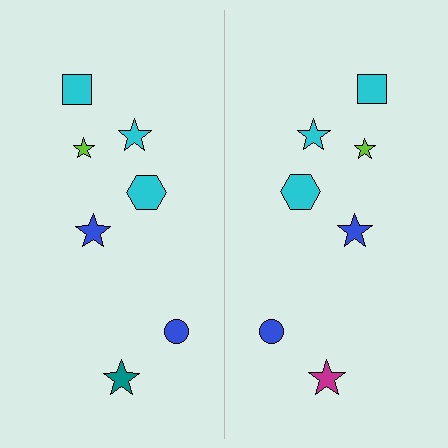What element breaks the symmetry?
The magenta star on the right side breaks the symmetry — its mirror counterpart is teal.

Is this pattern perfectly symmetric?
No, the pattern is not perfectly symmetric. The magenta star on the right side breaks the symmetry — its mirror counterpart is teal.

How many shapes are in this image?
There are 14 shapes in this image.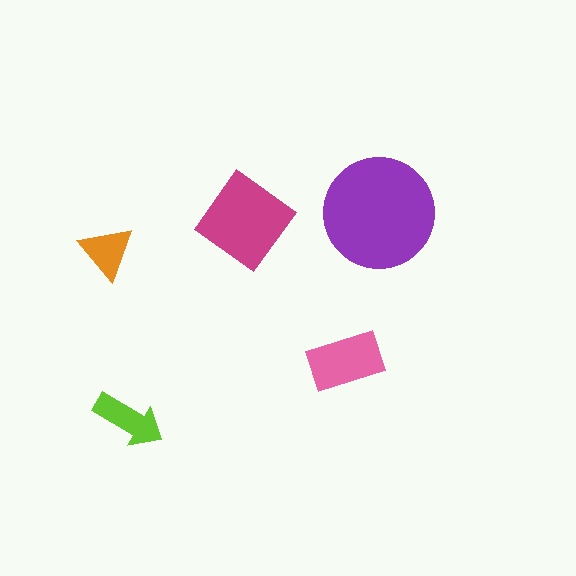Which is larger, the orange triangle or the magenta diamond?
The magenta diamond.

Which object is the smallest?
The orange triangle.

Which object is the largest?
The purple circle.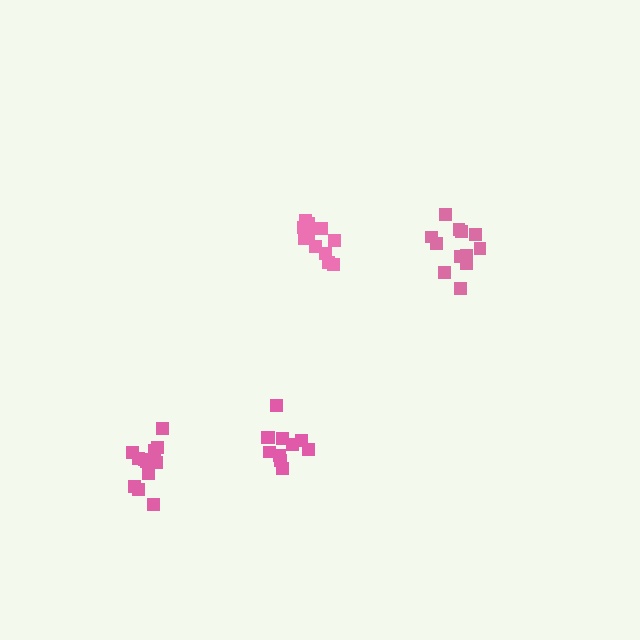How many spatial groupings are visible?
There are 4 spatial groupings.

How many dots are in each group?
Group 1: 11 dots, Group 2: 12 dots, Group 3: 12 dots, Group 4: 12 dots (47 total).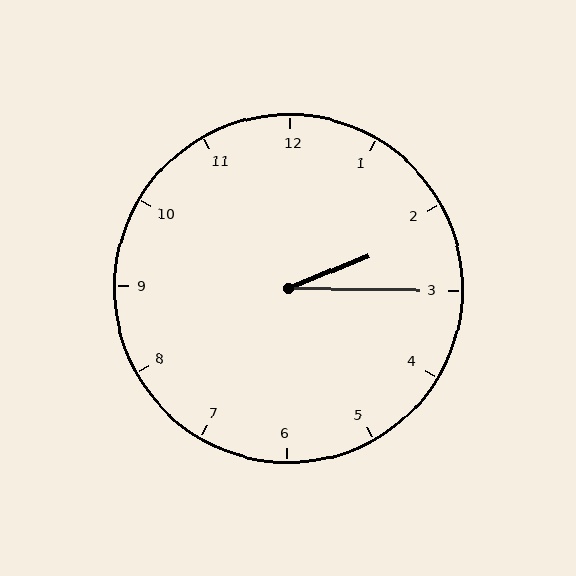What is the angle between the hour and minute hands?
Approximately 22 degrees.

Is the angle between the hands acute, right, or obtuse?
It is acute.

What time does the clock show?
2:15.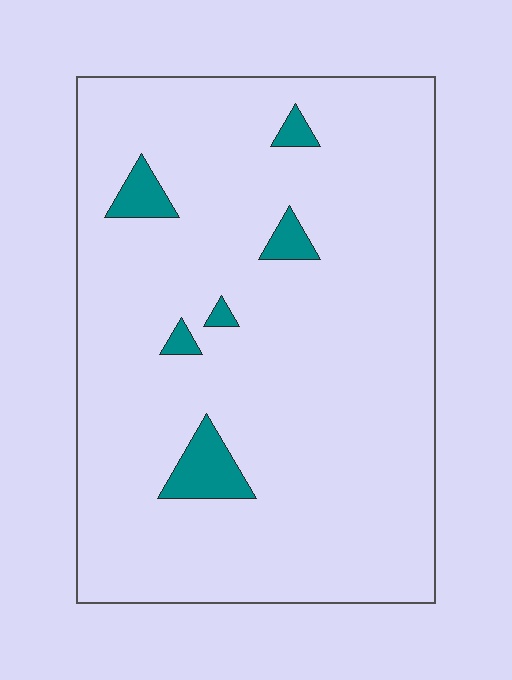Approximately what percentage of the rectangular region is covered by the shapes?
Approximately 5%.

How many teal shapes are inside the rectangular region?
6.